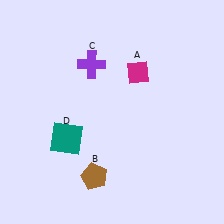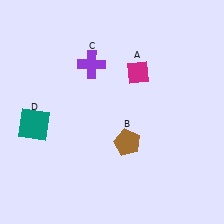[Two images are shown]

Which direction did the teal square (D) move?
The teal square (D) moved left.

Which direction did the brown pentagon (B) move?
The brown pentagon (B) moved up.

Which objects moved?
The objects that moved are: the brown pentagon (B), the teal square (D).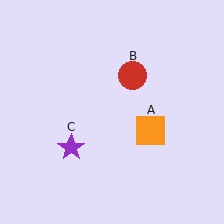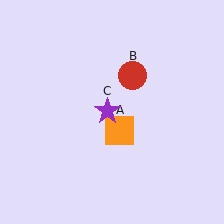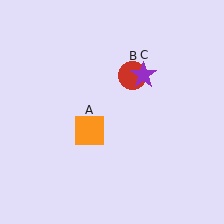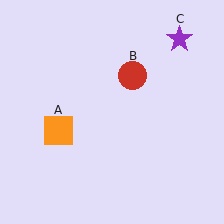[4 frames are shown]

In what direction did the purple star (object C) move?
The purple star (object C) moved up and to the right.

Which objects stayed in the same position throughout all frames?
Red circle (object B) remained stationary.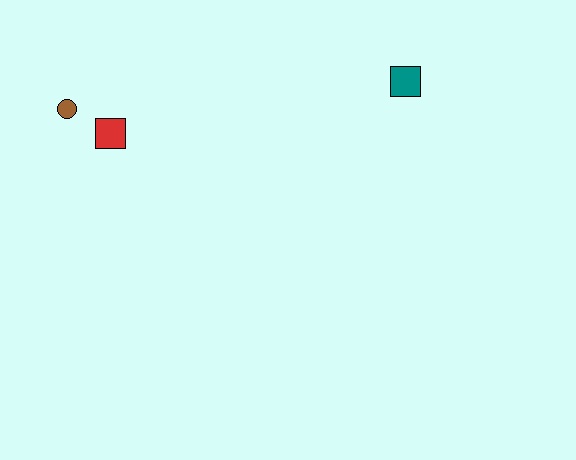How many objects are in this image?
There are 3 objects.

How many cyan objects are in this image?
There are no cyan objects.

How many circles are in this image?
There is 1 circle.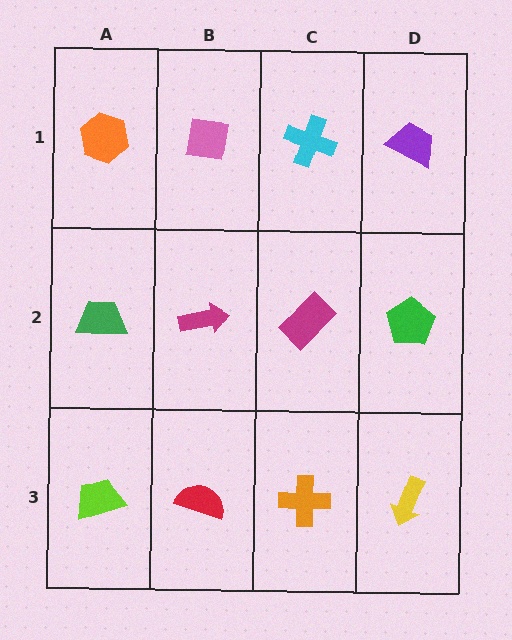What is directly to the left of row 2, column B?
A green trapezoid.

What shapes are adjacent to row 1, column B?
A magenta arrow (row 2, column B), an orange hexagon (row 1, column A), a cyan cross (row 1, column C).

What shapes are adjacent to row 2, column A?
An orange hexagon (row 1, column A), a lime trapezoid (row 3, column A), a magenta arrow (row 2, column B).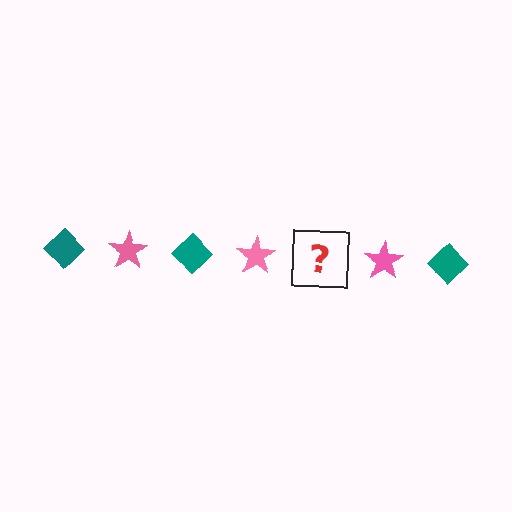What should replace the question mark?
The question mark should be replaced with a teal diamond.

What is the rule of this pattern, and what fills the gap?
The rule is that the pattern alternates between teal diamond and pink star. The gap should be filled with a teal diamond.